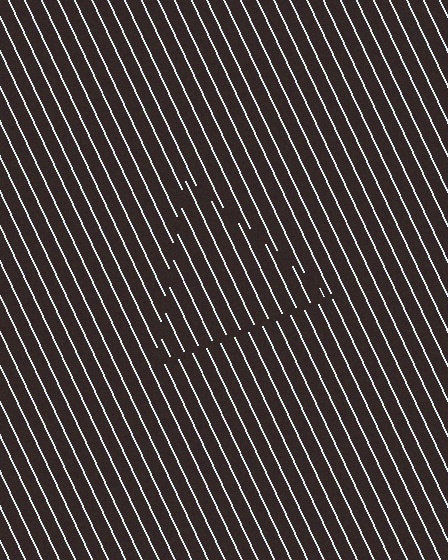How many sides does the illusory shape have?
3 sides — the line-ends trace a triangle.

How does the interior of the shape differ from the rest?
The interior of the shape contains the same grating, shifted by half a period — the contour is defined by the phase discontinuity where line-ends from the inner and outer gratings abut.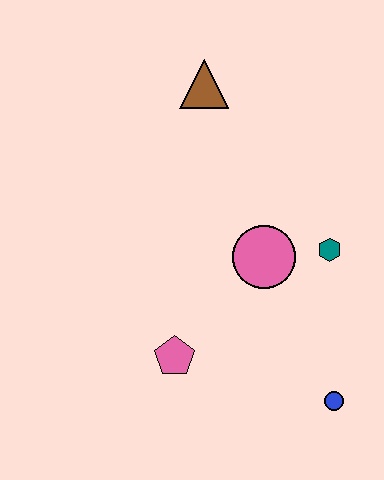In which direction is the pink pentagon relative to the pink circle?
The pink pentagon is below the pink circle.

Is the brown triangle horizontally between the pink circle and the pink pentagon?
Yes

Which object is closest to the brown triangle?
The pink circle is closest to the brown triangle.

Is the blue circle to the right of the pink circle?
Yes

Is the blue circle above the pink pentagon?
No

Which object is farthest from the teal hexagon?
The brown triangle is farthest from the teal hexagon.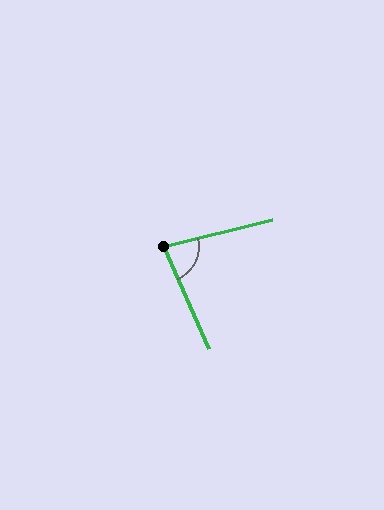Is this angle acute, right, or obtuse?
It is acute.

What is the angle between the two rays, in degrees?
Approximately 80 degrees.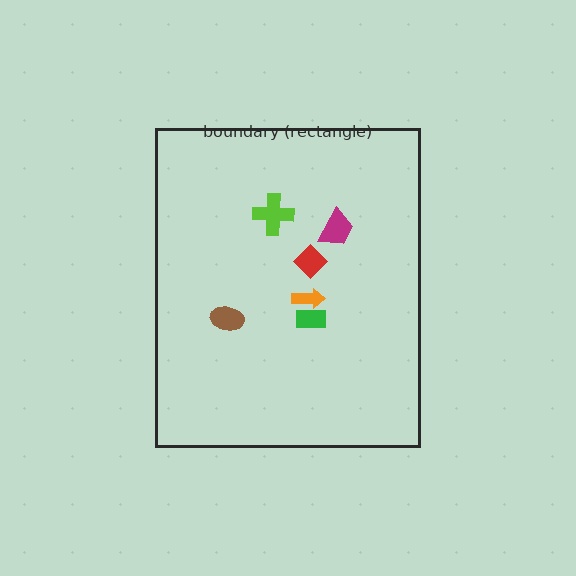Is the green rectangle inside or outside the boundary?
Inside.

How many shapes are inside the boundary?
6 inside, 0 outside.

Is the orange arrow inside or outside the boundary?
Inside.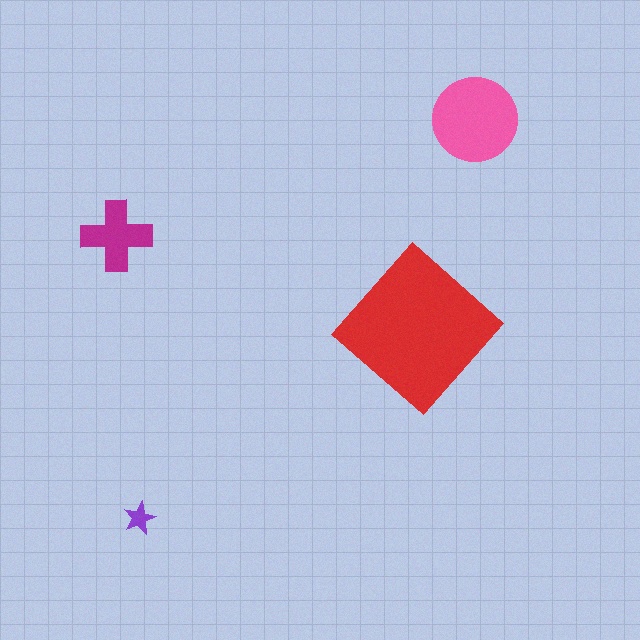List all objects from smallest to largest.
The purple star, the magenta cross, the pink circle, the red diamond.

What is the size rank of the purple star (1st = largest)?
4th.